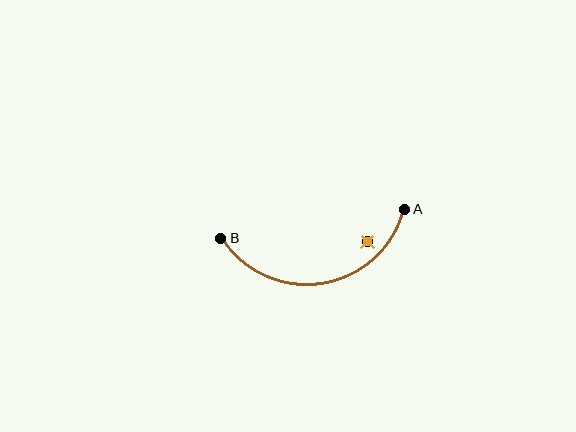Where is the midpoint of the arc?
The arc midpoint is the point on the curve farthest from the straight line joining A and B. It sits below that line.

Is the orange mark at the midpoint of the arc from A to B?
No — the orange mark does not lie on the arc at all. It sits slightly inside the curve.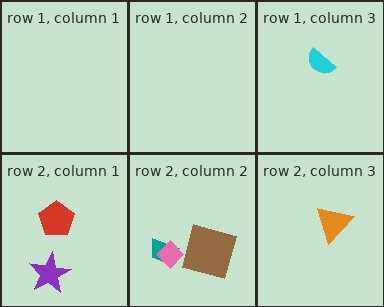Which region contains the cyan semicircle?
The row 1, column 3 region.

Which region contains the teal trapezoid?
The row 2, column 2 region.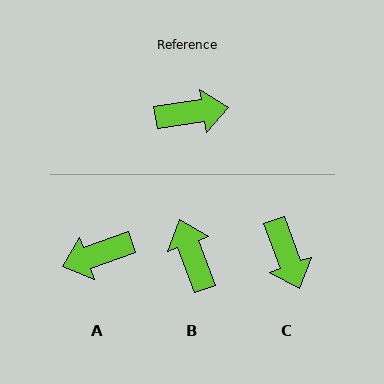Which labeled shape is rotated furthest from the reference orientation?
A, about 169 degrees away.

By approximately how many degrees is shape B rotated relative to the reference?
Approximately 102 degrees counter-clockwise.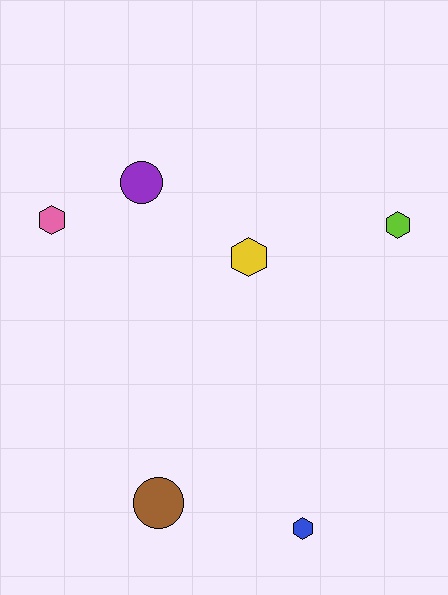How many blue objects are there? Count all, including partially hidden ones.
There is 1 blue object.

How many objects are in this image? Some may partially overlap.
There are 6 objects.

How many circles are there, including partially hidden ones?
There are 2 circles.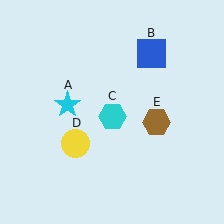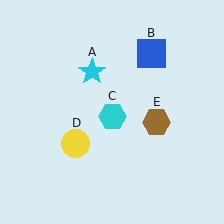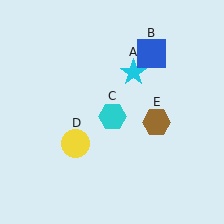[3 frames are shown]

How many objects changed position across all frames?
1 object changed position: cyan star (object A).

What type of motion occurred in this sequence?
The cyan star (object A) rotated clockwise around the center of the scene.